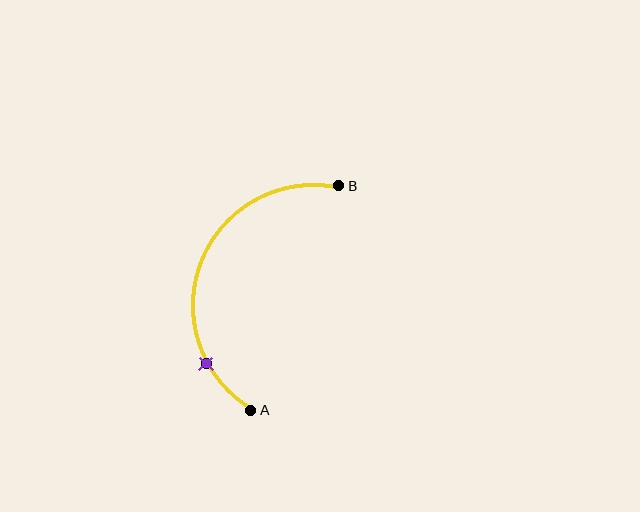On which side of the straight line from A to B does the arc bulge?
The arc bulges to the left of the straight line connecting A and B.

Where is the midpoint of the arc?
The arc midpoint is the point on the curve farthest from the straight line joining A and B. It sits to the left of that line.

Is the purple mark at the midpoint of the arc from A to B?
No. The purple mark lies on the arc but is closer to endpoint A. The arc midpoint would be at the point on the curve equidistant along the arc from both A and B.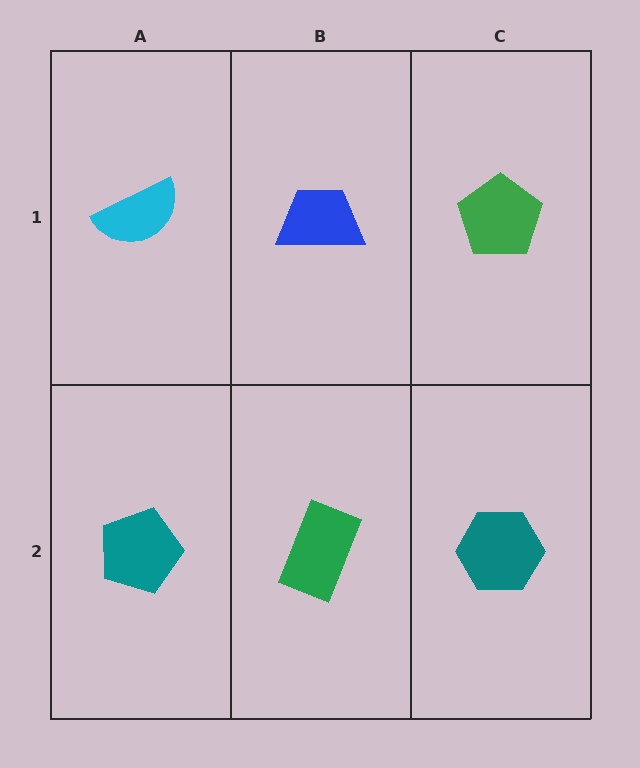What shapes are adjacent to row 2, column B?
A blue trapezoid (row 1, column B), a teal pentagon (row 2, column A), a teal hexagon (row 2, column C).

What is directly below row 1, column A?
A teal pentagon.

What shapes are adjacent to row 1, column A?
A teal pentagon (row 2, column A), a blue trapezoid (row 1, column B).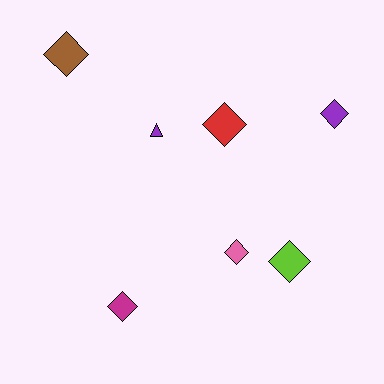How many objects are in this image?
There are 7 objects.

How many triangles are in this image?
There is 1 triangle.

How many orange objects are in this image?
There are no orange objects.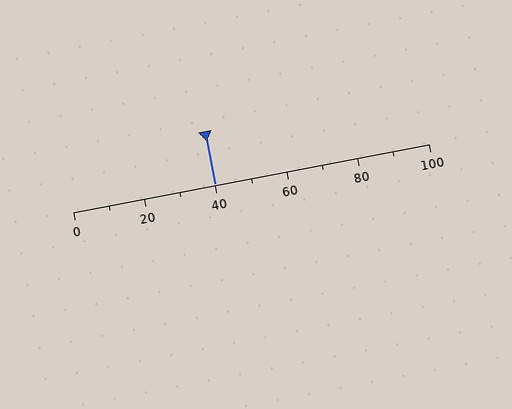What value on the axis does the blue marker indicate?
The marker indicates approximately 40.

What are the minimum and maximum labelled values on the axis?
The axis runs from 0 to 100.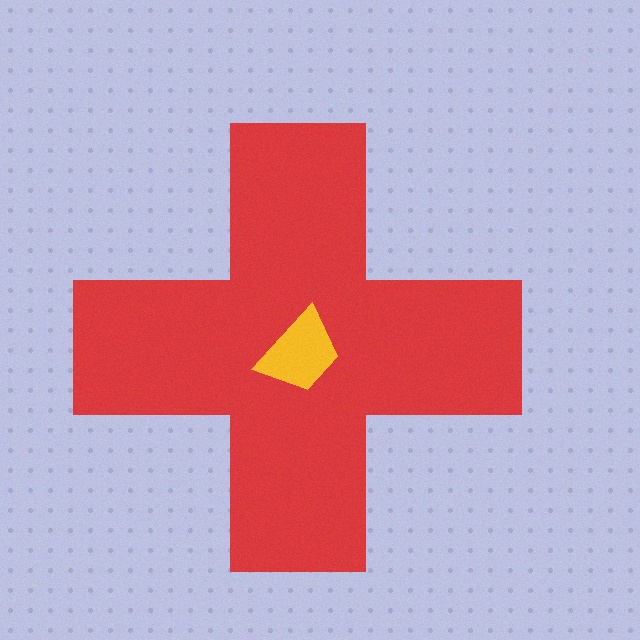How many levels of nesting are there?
2.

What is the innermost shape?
The yellow trapezoid.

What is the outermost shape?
The red cross.